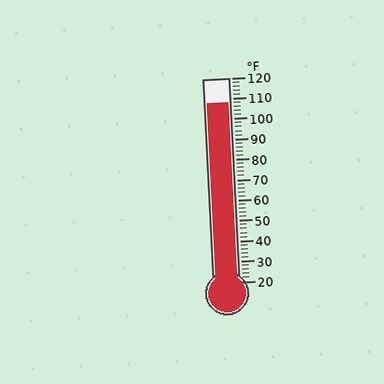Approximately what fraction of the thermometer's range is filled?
The thermometer is filled to approximately 90% of its range.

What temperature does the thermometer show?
The thermometer shows approximately 108°F.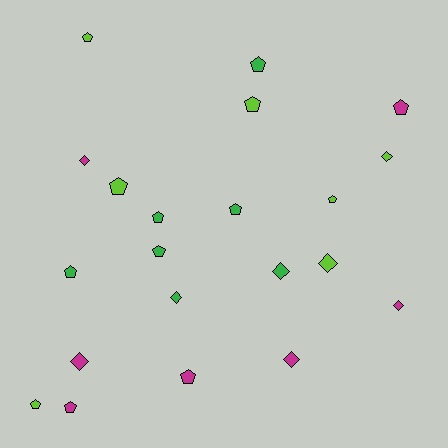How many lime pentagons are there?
There are 5 lime pentagons.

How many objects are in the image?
There are 21 objects.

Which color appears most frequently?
Magenta, with 7 objects.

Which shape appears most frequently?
Pentagon, with 13 objects.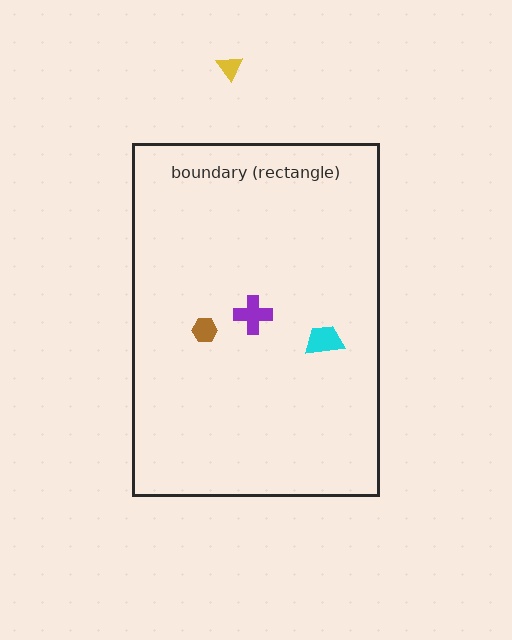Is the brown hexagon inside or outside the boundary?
Inside.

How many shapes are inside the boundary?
3 inside, 1 outside.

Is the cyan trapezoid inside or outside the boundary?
Inside.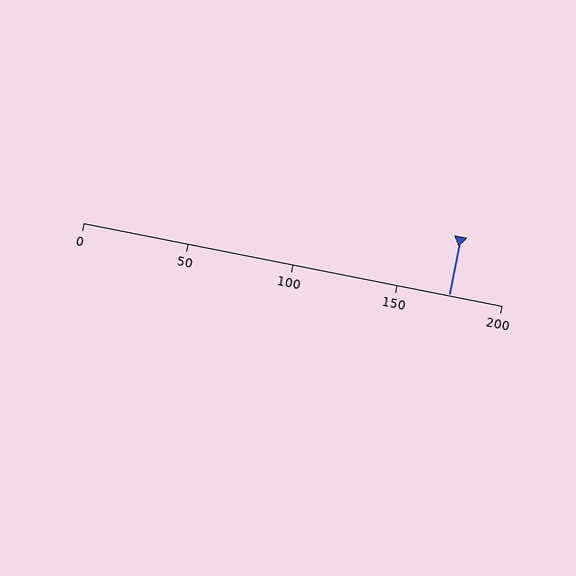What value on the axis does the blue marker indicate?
The marker indicates approximately 175.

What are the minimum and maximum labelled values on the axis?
The axis runs from 0 to 200.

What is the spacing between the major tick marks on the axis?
The major ticks are spaced 50 apart.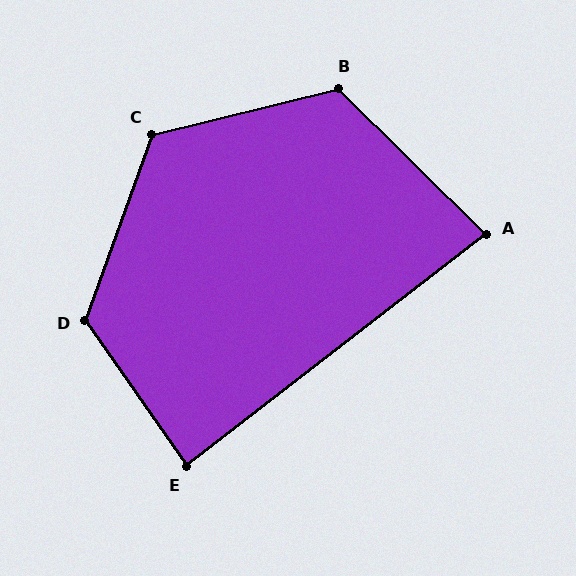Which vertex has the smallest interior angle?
A, at approximately 82 degrees.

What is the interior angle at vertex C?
Approximately 123 degrees (obtuse).